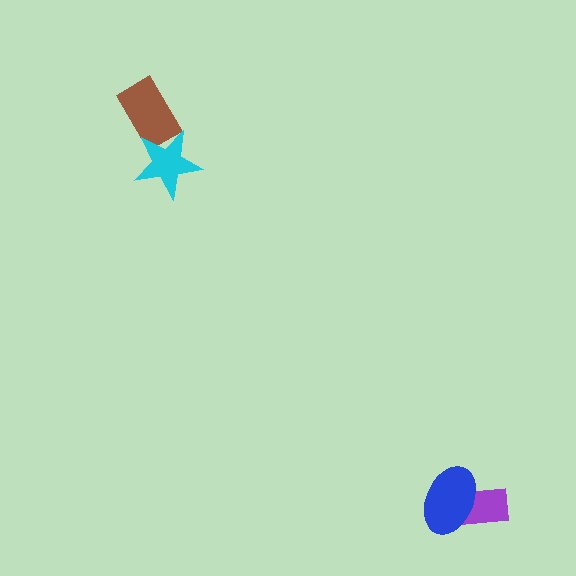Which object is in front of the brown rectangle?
The cyan star is in front of the brown rectangle.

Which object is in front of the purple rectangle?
The blue ellipse is in front of the purple rectangle.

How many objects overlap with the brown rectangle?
1 object overlaps with the brown rectangle.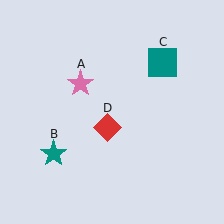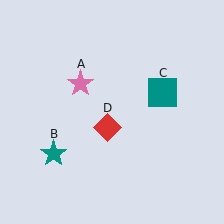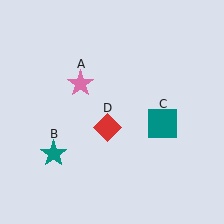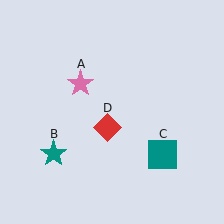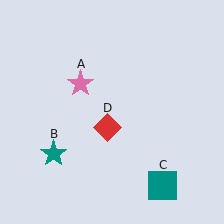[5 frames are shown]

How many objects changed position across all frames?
1 object changed position: teal square (object C).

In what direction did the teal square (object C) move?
The teal square (object C) moved down.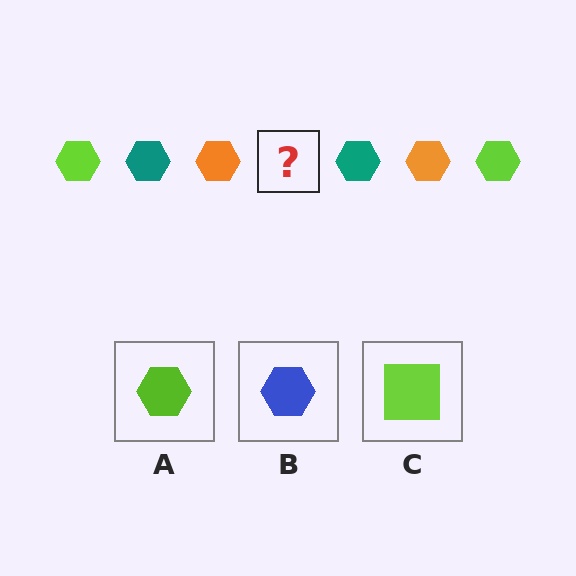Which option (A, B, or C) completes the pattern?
A.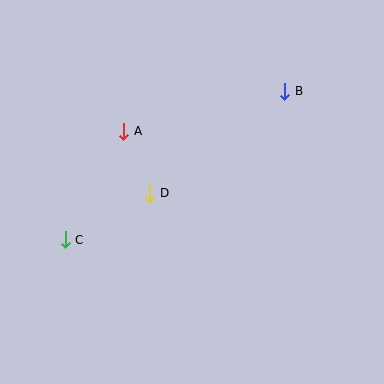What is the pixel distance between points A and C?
The distance between A and C is 123 pixels.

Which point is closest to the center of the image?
Point D at (150, 193) is closest to the center.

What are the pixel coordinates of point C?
Point C is at (65, 240).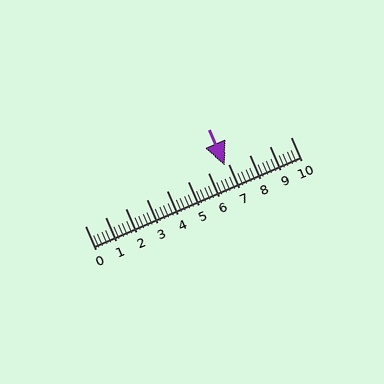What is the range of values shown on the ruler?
The ruler shows values from 0 to 10.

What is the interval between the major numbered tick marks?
The major tick marks are spaced 1 units apart.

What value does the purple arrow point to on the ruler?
The purple arrow points to approximately 6.8.